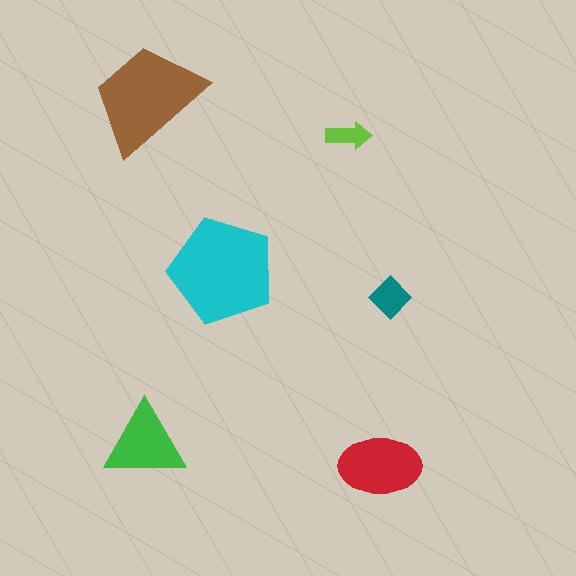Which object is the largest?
The cyan pentagon.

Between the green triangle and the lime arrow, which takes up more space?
The green triangle.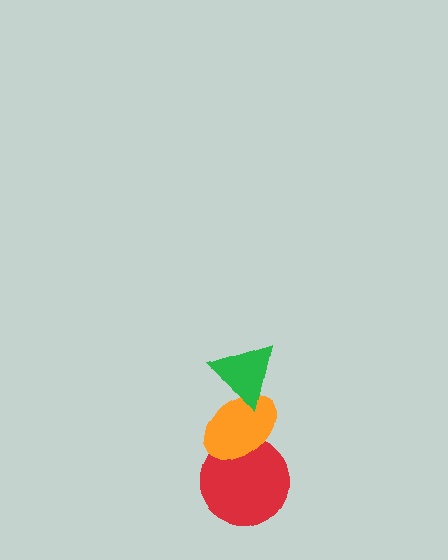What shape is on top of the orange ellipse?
The green triangle is on top of the orange ellipse.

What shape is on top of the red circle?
The orange ellipse is on top of the red circle.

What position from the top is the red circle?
The red circle is 3rd from the top.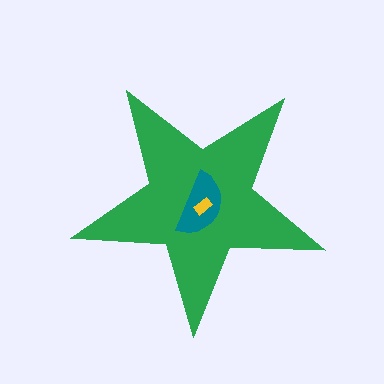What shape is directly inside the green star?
The teal semicircle.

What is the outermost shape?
The green star.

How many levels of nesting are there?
3.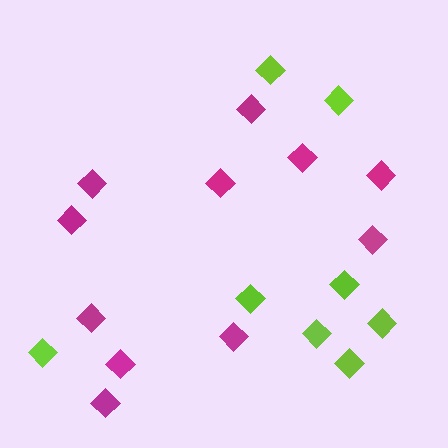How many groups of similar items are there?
There are 2 groups: one group of lime diamonds (8) and one group of magenta diamonds (11).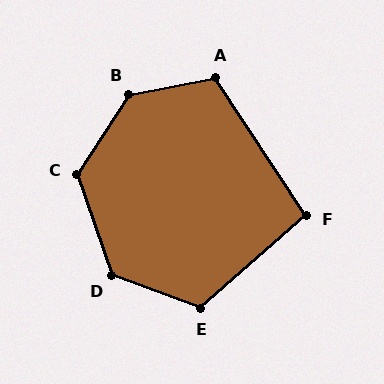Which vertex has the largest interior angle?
B, at approximately 133 degrees.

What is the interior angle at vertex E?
Approximately 119 degrees (obtuse).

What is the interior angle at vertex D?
Approximately 129 degrees (obtuse).